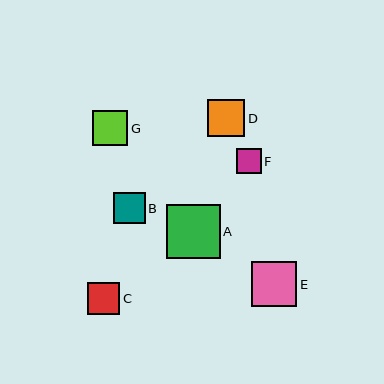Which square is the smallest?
Square F is the smallest with a size of approximately 25 pixels.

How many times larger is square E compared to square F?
Square E is approximately 1.8 times the size of square F.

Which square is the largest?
Square A is the largest with a size of approximately 54 pixels.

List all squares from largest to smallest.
From largest to smallest: A, E, D, G, C, B, F.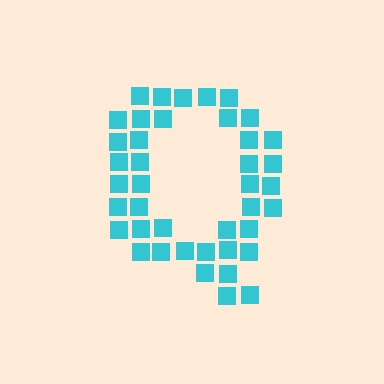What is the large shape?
The large shape is the letter Q.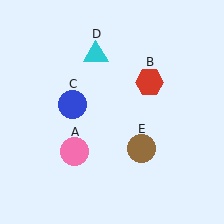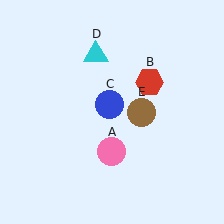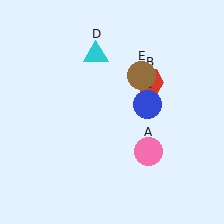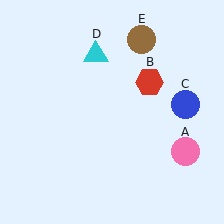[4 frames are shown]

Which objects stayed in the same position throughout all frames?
Red hexagon (object B) and cyan triangle (object D) remained stationary.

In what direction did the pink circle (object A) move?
The pink circle (object A) moved right.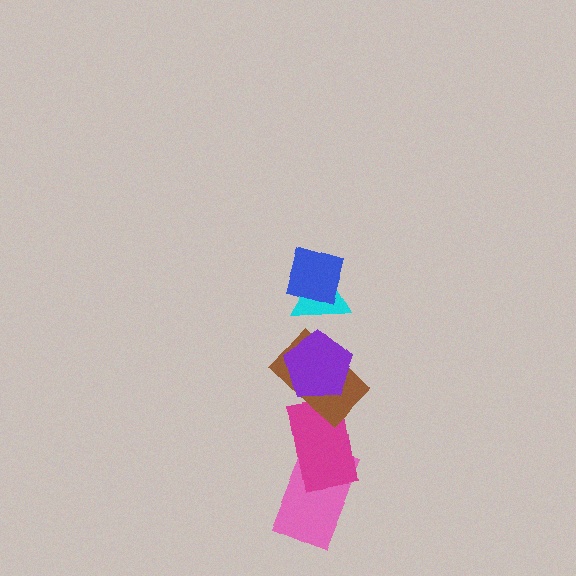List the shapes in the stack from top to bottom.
From top to bottom: the blue diamond, the cyan triangle, the purple pentagon, the brown rectangle, the magenta rectangle, the pink rectangle.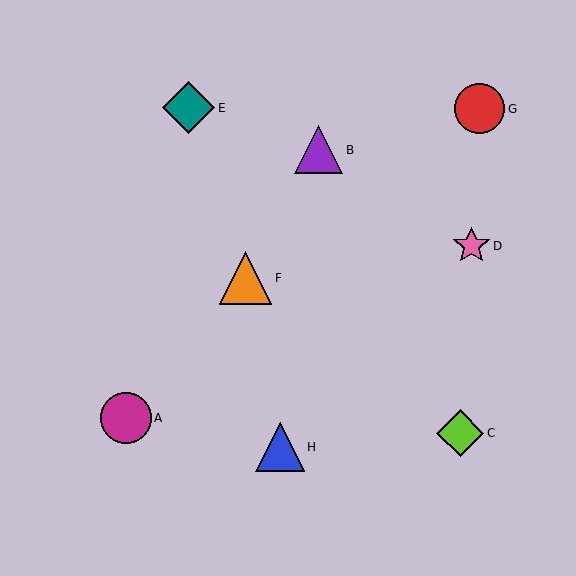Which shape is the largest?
The orange triangle (labeled F) is the largest.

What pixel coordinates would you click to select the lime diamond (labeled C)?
Click at (460, 433) to select the lime diamond C.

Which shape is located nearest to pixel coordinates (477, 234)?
The pink star (labeled D) at (472, 246) is nearest to that location.